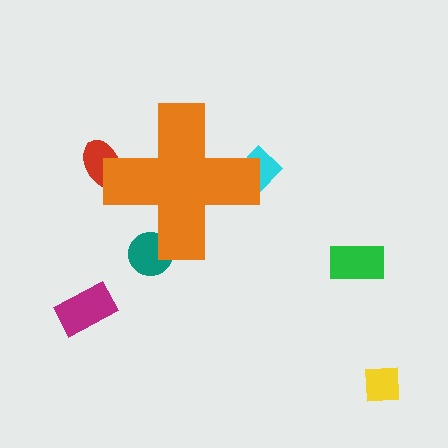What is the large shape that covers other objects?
An orange cross.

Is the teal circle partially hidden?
Yes, the teal circle is partially hidden behind the orange cross.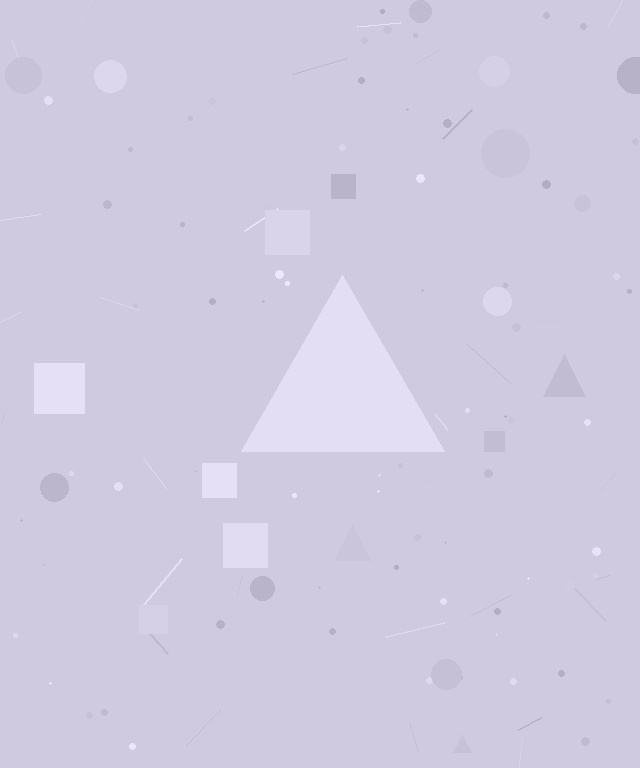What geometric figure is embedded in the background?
A triangle is embedded in the background.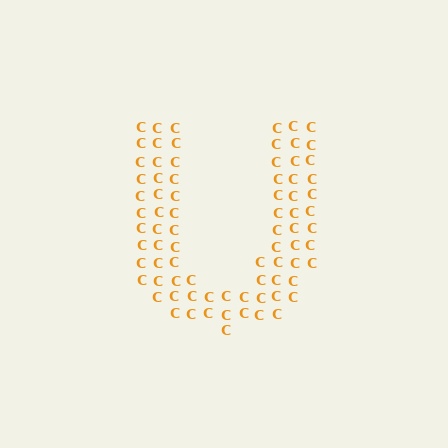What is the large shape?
The large shape is the letter U.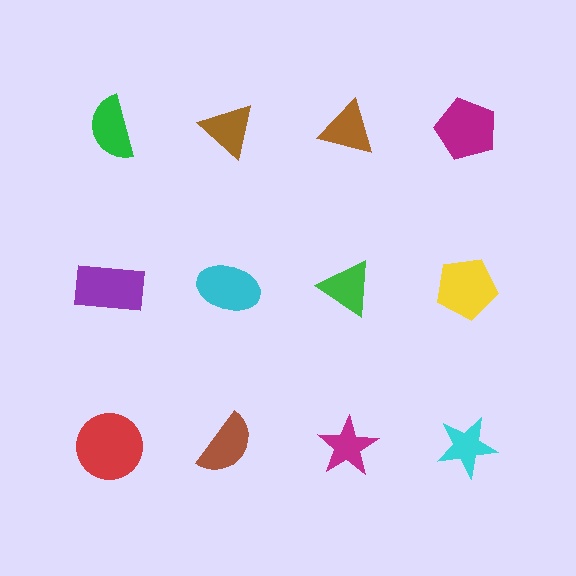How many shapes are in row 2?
4 shapes.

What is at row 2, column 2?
A cyan ellipse.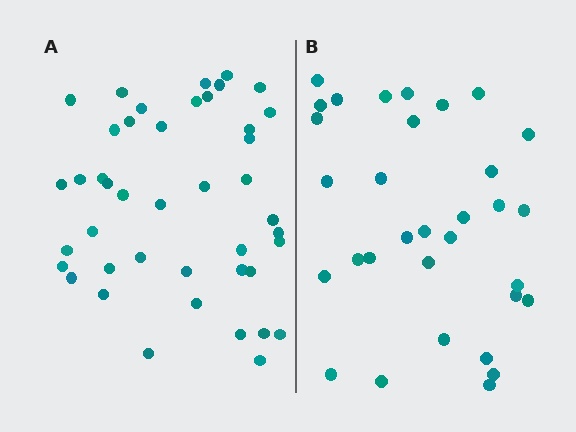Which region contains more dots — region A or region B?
Region A (the left region) has more dots.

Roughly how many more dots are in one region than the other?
Region A has roughly 12 or so more dots than region B.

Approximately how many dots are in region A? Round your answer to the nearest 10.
About 40 dots. (The exact count is 43, which rounds to 40.)